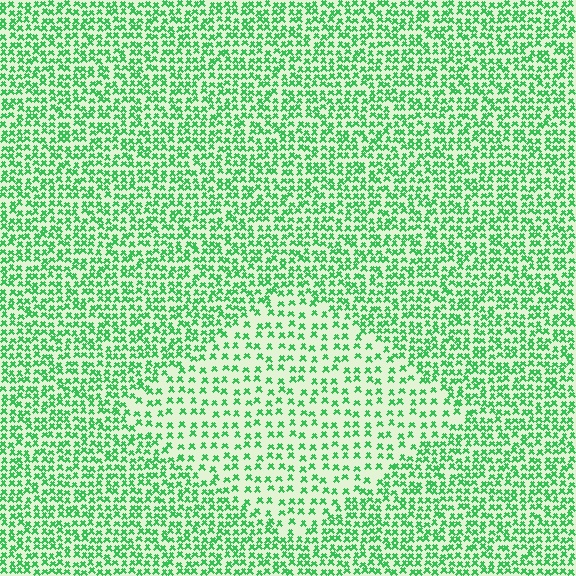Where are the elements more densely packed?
The elements are more densely packed outside the diamond boundary.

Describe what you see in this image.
The image contains small green elements arranged at two different densities. A diamond-shaped region is visible where the elements are less densely packed than the surrounding area.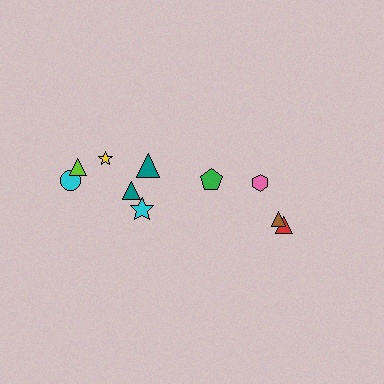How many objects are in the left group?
There are 6 objects.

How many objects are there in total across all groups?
There are 10 objects.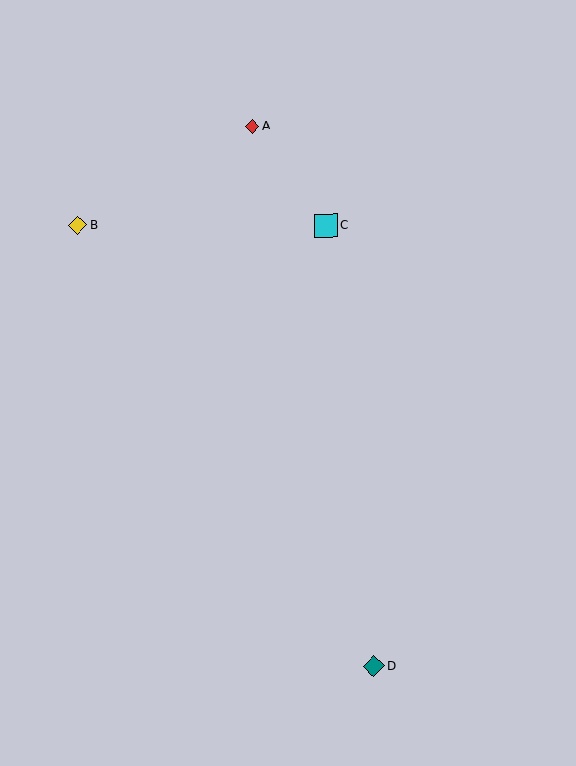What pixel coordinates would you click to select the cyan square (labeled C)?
Click at (326, 226) to select the cyan square C.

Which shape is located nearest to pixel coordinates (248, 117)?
The red diamond (labeled A) at (252, 126) is nearest to that location.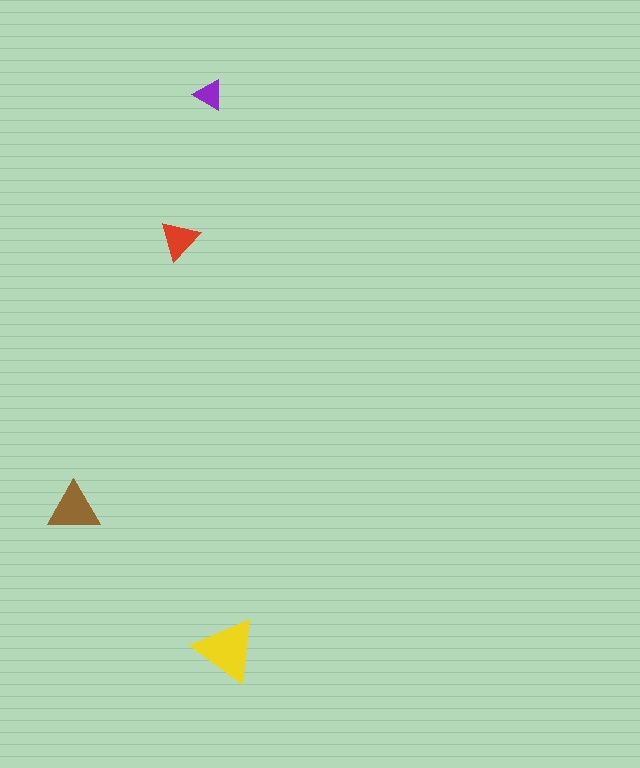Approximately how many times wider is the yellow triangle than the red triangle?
About 1.5 times wider.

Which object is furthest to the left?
The brown triangle is leftmost.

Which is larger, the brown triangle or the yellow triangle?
The yellow one.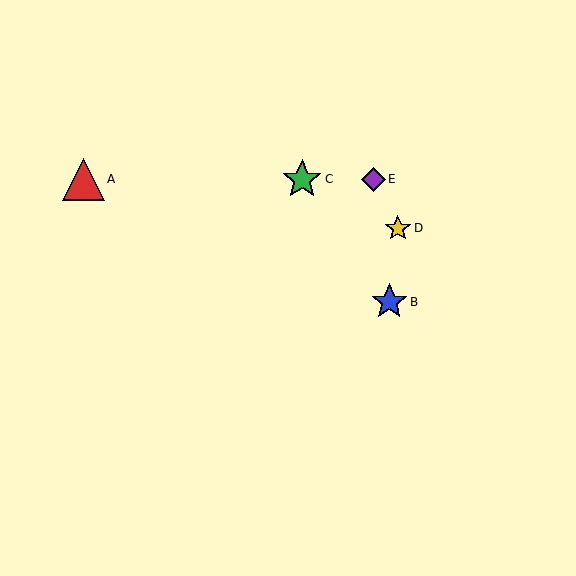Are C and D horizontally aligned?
No, C is at y≈179 and D is at y≈228.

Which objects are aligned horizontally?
Objects A, C, E are aligned horizontally.